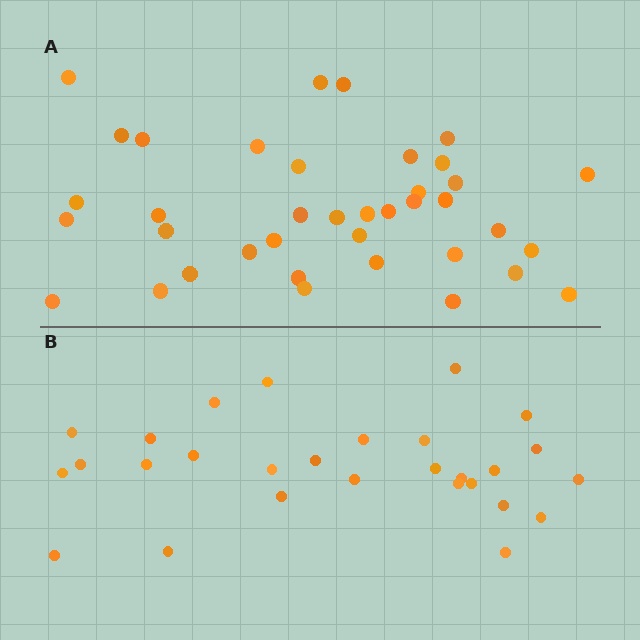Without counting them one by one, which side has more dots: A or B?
Region A (the top region) has more dots.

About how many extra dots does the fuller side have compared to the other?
Region A has roughly 10 or so more dots than region B.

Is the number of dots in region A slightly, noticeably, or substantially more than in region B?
Region A has noticeably more, but not dramatically so. The ratio is roughly 1.4 to 1.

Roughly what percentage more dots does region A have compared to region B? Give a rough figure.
About 35% more.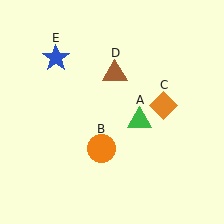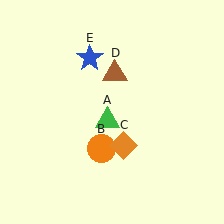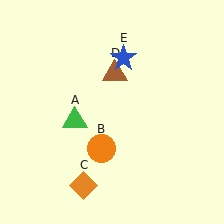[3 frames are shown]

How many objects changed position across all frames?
3 objects changed position: green triangle (object A), orange diamond (object C), blue star (object E).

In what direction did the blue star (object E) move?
The blue star (object E) moved right.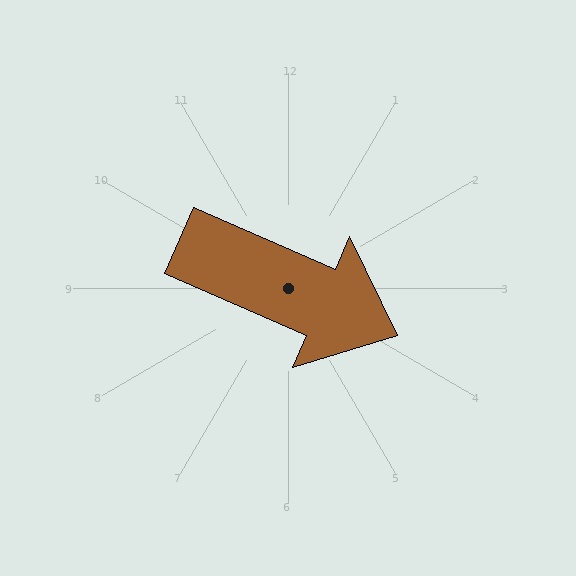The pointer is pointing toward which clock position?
Roughly 4 o'clock.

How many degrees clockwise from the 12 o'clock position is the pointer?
Approximately 114 degrees.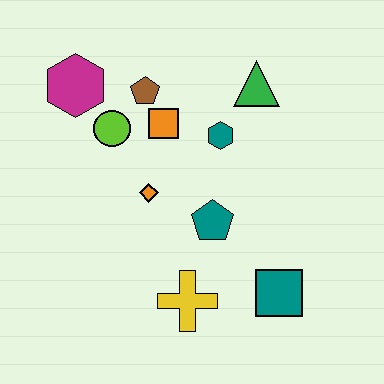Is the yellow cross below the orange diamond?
Yes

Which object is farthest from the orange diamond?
The teal square is farthest from the orange diamond.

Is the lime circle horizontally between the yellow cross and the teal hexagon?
No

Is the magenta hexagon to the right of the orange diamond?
No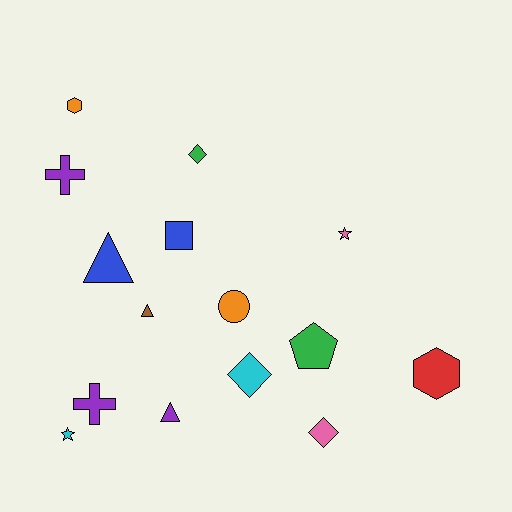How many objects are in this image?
There are 15 objects.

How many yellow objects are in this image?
There are no yellow objects.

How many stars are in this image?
There are 2 stars.